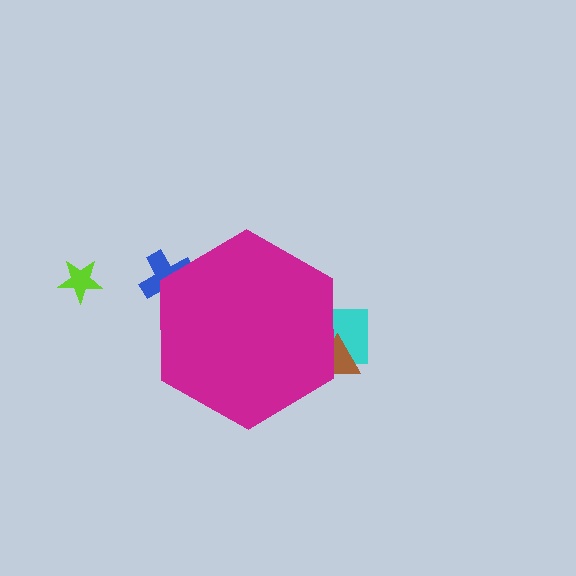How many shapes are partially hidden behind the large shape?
3 shapes are partially hidden.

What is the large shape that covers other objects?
A magenta hexagon.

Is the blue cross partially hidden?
Yes, the blue cross is partially hidden behind the magenta hexagon.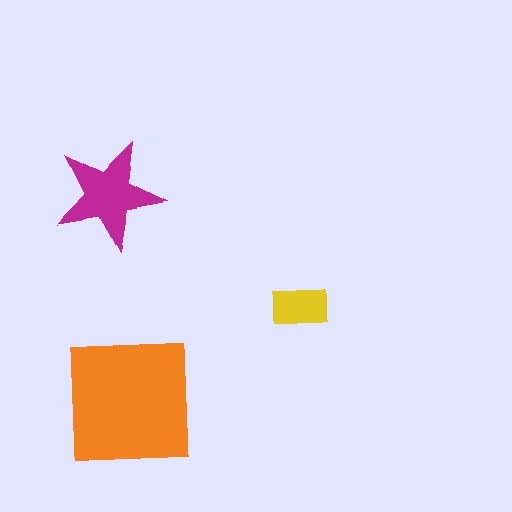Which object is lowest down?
The orange square is bottommost.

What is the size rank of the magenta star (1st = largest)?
2nd.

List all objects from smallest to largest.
The yellow rectangle, the magenta star, the orange square.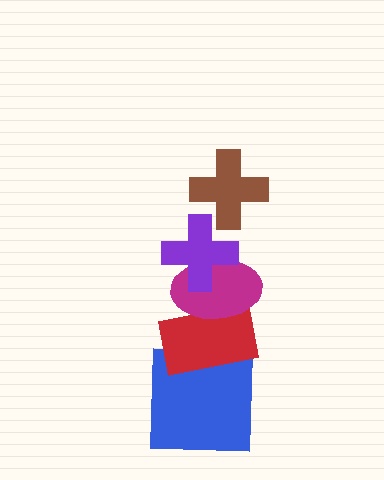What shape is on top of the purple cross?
The brown cross is on top of the purple cross.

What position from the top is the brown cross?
The brown cross is 1st from the top.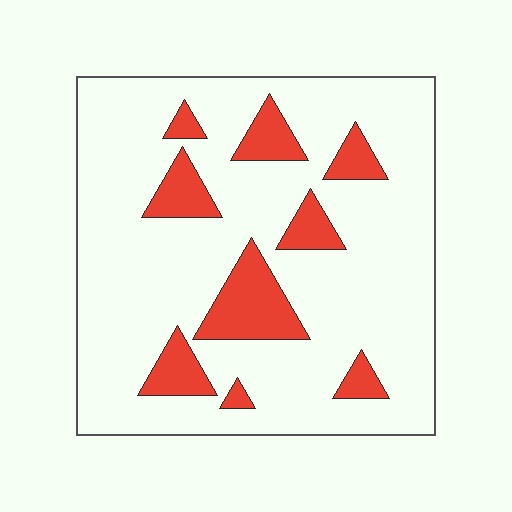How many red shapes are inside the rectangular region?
9.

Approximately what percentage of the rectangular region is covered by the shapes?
Approximately 15%.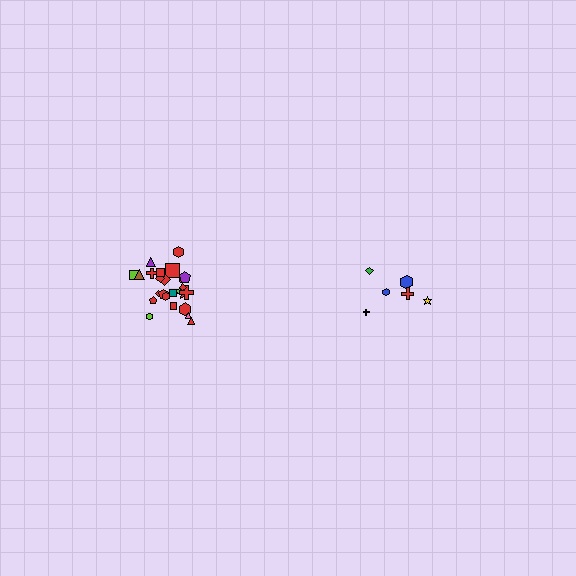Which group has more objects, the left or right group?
The left group.